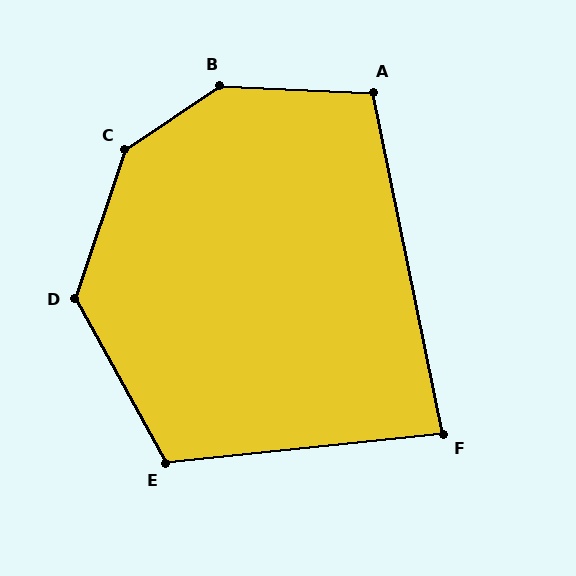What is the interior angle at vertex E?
Approximately 113 degrees (obtuse).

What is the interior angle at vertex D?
Approximately 132 degrees (obtuse).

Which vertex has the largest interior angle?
B, at approximately 143 degrees.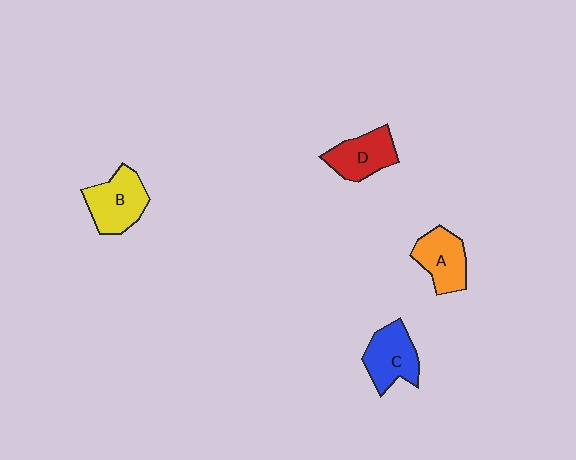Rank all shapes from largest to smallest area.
From largest to smallest: B (yellow), C (blue), D (red), A (orange).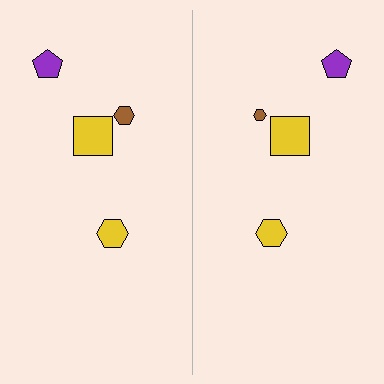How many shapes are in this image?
There are 8 shapes in this image.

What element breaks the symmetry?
The brown hexagon on the right side has a different size than its mirror counterpart.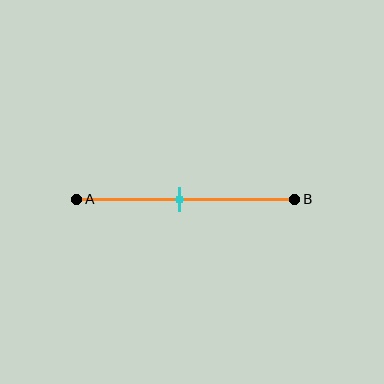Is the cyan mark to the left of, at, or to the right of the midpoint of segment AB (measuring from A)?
The cyan mark is approximately at the midpoint of segment AB.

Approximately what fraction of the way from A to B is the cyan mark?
The cyan mark is approximately 45% of the way from A to B.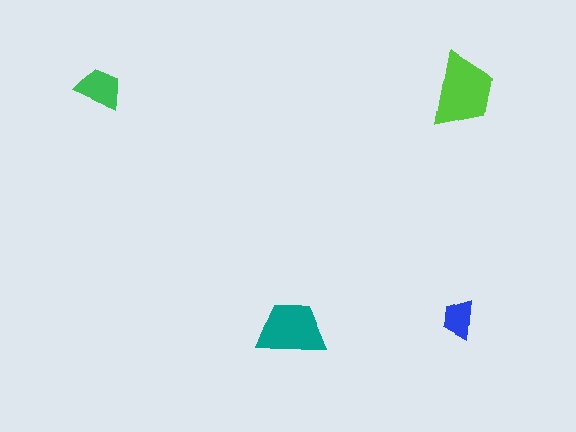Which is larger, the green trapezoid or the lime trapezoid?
The lime one.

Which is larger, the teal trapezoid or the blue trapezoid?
The teal one.